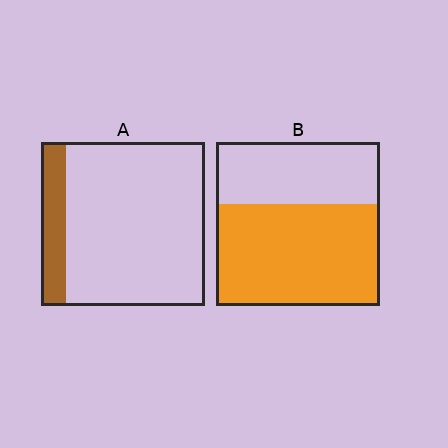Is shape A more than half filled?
No.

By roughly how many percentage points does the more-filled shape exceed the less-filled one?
By roughly 45 percentage points (B over A).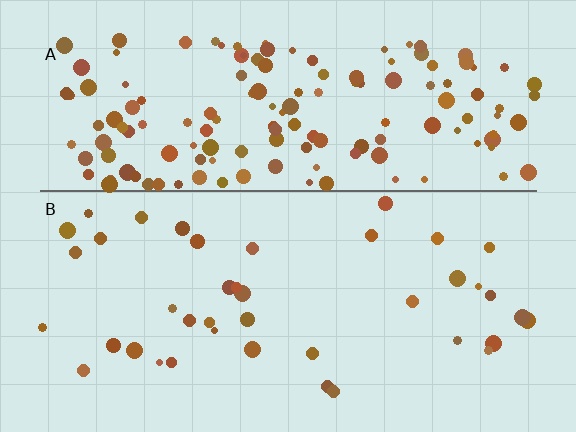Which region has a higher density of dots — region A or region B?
A (the top).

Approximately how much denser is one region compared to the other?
Approximately 4.0× — region A over region B.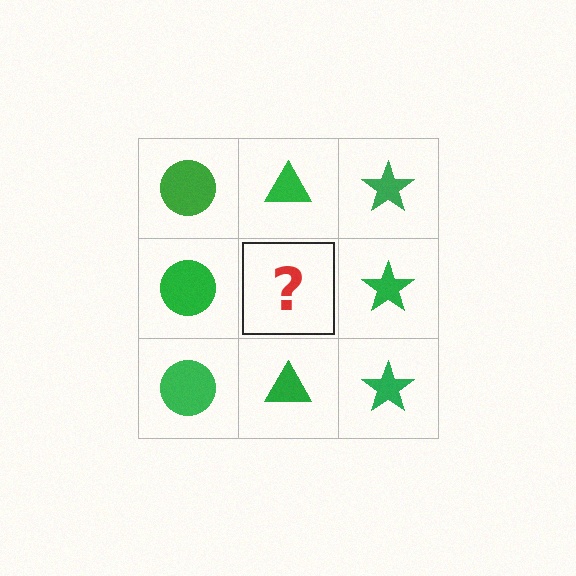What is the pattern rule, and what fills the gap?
The rule is that each column has a consistent shape. The gap should be filled with a green triangle.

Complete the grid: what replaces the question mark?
The question mark should be replaced with a green triangle.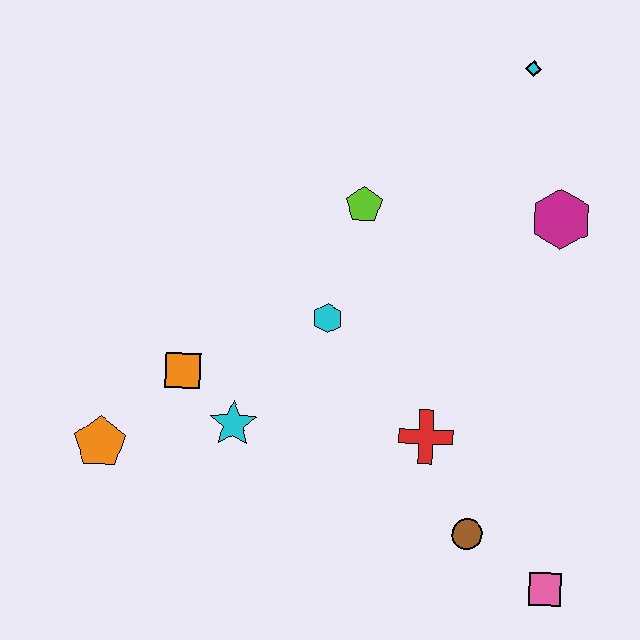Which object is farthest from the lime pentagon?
The pink square is farthest from the lime pentagon.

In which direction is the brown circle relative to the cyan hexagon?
The brown circle is below the cyan hexagon.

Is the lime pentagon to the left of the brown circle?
Yes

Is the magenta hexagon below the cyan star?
No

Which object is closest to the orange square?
The cyan star is closest to the orange square.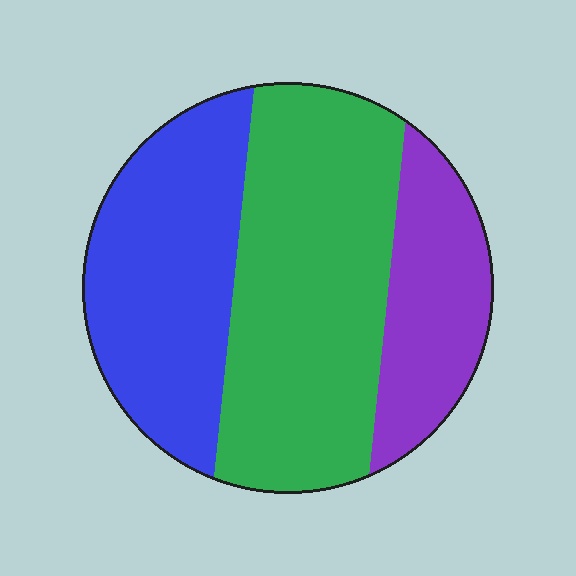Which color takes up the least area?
Purple, at roughly 20%.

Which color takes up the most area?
Green, at roughly 45%.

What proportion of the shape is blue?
Blue takes up about one third (1/3) of the shape.